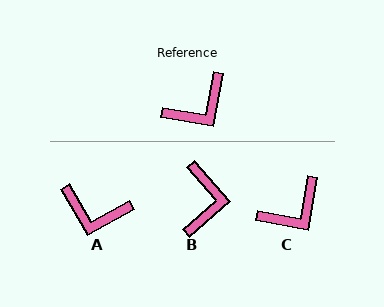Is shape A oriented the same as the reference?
No, it is off by about 50 degrees.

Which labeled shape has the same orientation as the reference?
C.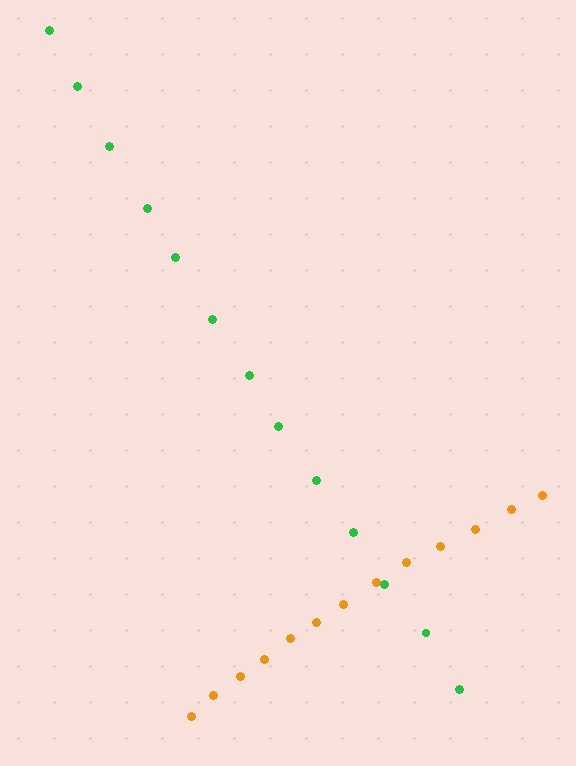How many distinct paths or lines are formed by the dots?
There are 2 distinct paths.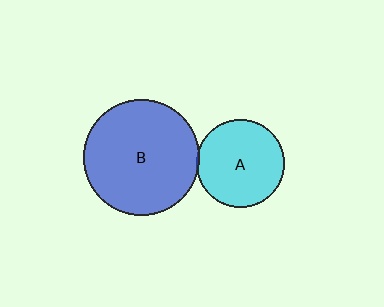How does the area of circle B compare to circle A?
Approximately 1.7 times.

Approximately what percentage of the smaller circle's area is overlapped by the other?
Approximately 5%.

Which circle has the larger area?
Circle B (blue).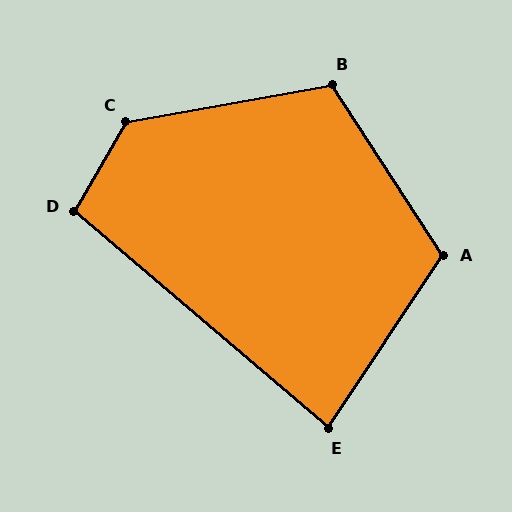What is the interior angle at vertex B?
Approximately 113 degrees (obtuse).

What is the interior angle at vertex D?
Approximately 101 degrees (obtuse).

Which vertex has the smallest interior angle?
E, at approximately 83 degrees.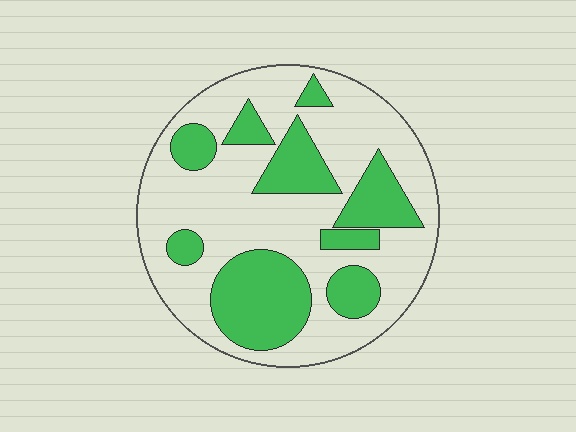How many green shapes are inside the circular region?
9.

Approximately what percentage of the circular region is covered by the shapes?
Approximately 35%.